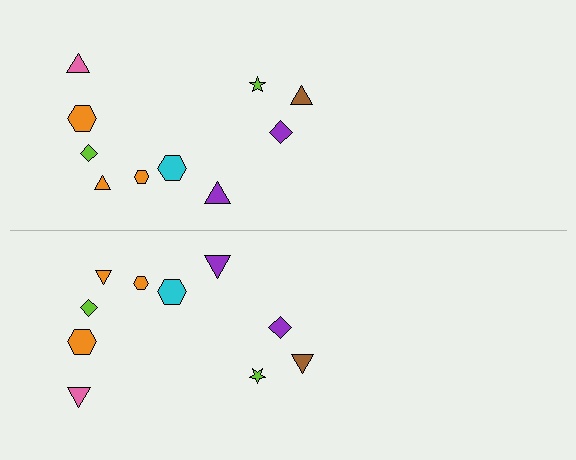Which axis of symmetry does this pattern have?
The pattern has a horizontal axis of symmetry running through the center of the image.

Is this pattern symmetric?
Yes, this pattern has bilateral (reflection) symmetry.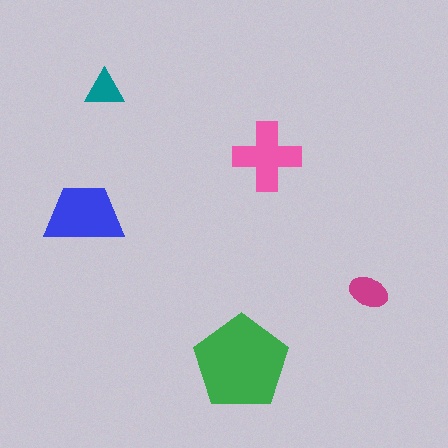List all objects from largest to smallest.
The green pentagon, the blue trapezoid, the pink cross, the magenta ellipse, the teal triangle.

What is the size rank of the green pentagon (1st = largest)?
1st.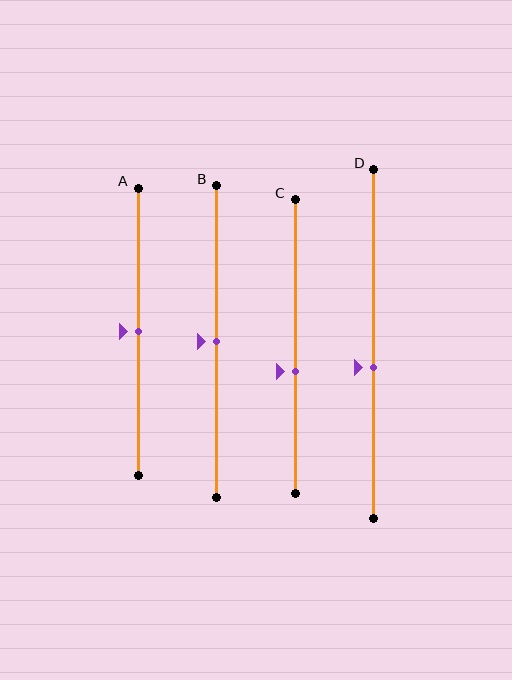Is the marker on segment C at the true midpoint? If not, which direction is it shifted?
No, the marker on segment C is shifted downward by about 9% of the segment length.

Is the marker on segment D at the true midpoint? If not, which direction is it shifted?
No, the marker on segment D is shifted downward by about 7% of the segment length.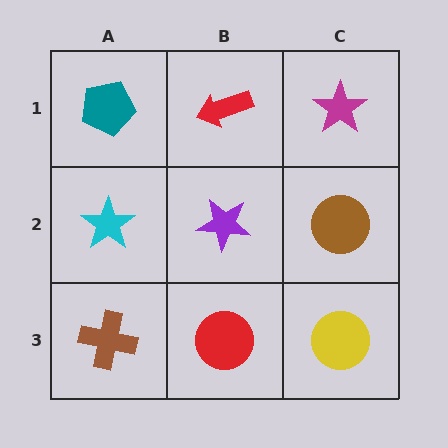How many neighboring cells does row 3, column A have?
2.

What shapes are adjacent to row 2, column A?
A teal pentagon (row 1, column A), a brown cross (row 3, column A), a purple star (row 2, column B).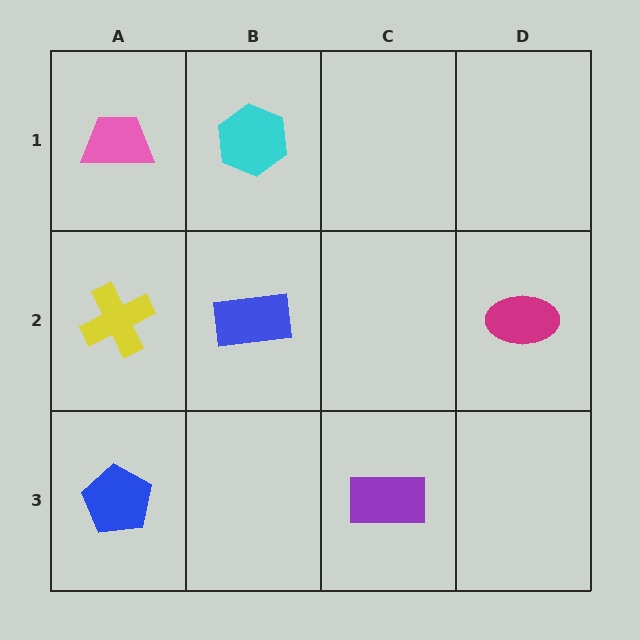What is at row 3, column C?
A purple rectangle.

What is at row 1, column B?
A cyan hexagon.